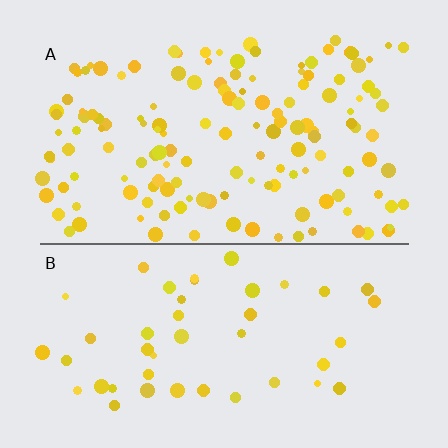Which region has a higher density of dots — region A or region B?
A (the top).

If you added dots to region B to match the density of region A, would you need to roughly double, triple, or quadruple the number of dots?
Approximately triple.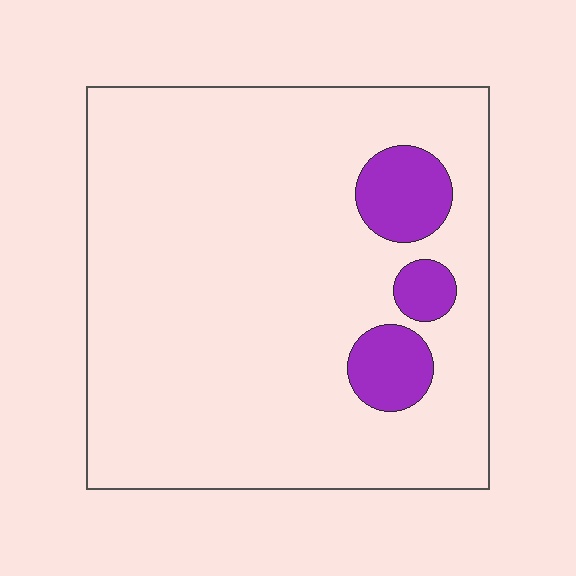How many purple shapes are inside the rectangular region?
3.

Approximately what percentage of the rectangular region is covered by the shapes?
Approximately 10%.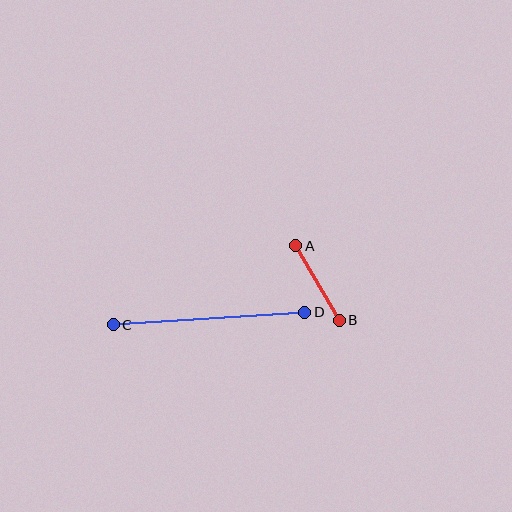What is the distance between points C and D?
The distance is approximately 192 pixels.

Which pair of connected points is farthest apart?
Points C and D are farthest apart.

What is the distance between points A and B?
The distance is approximately 86 pixels.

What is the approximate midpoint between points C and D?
The midpoint is at approximately (209, 319) pixels.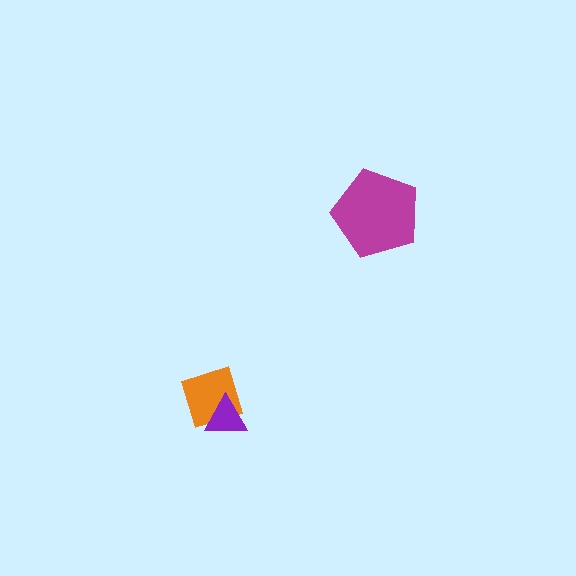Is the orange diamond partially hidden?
Yes, it is partially covered by another shape.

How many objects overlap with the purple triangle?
1 object overlaps with the purple triangle.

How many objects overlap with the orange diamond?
1 object overlaps with the orange diamond.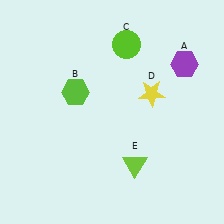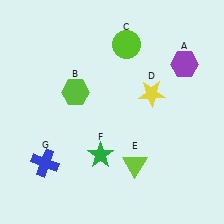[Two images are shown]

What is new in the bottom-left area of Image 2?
A green star (F) was added in the bottom-left area of Image 2.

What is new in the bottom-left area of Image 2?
A blue cross (G) was added in the bottom-left area of Image 2.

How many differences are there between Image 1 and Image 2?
There are 2 differences between the two images.